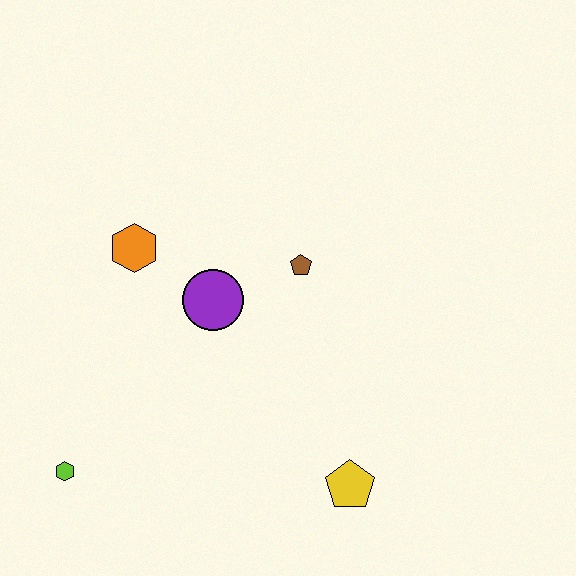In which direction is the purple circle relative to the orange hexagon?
The purple circle is to the right of the orange hexagon.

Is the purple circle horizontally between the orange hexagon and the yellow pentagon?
Yes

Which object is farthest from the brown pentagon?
The lime hexagon is farthest from the brown pentagon.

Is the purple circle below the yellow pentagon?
No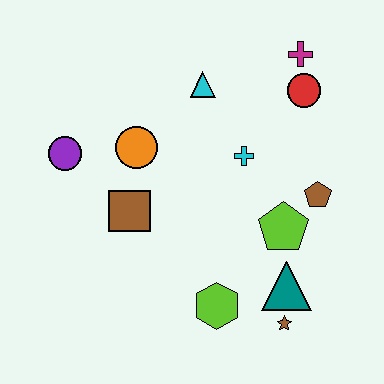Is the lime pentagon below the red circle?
Yes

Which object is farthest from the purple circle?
The brown star is farthest from the purple circle.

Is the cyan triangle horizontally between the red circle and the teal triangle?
No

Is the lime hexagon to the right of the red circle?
No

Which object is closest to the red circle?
The magenta cross is closest to the red circle.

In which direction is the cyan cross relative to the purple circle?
The cyan cross is to the right of the purple circle.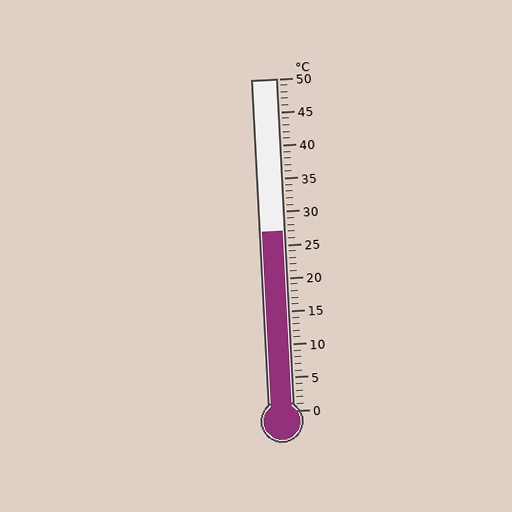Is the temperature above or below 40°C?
The temperature is below 40°C.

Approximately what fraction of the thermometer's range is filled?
The thermometer is filled to approximately 55% of its range.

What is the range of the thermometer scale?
The thermometer scale ranges from 0°C to 50°C.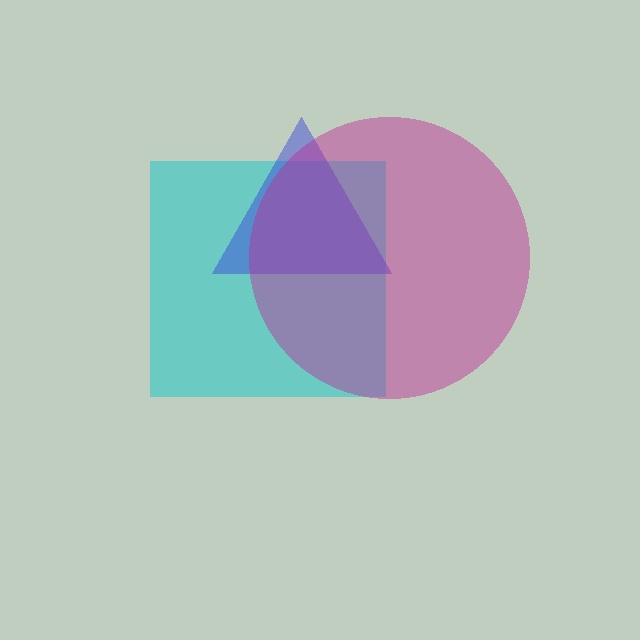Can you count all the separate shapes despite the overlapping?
Yes, there are 3 separate shapes.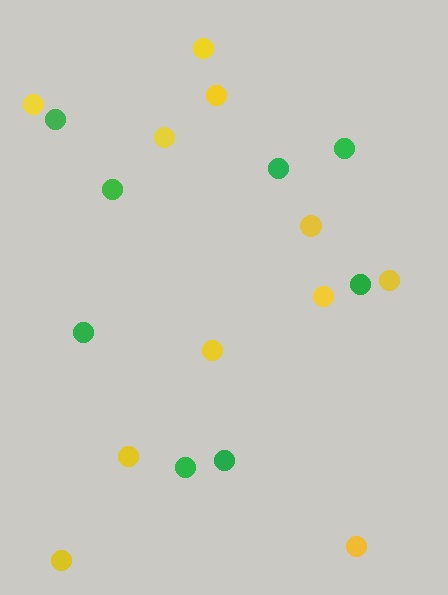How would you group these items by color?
There are 2 groups: one group of yellow circles (11) and one group of green circles (8).